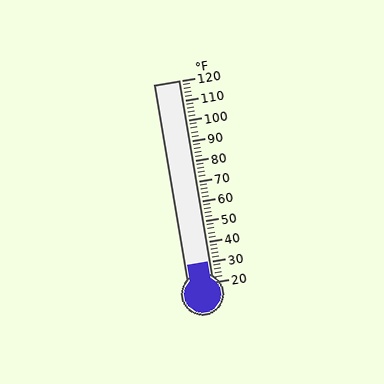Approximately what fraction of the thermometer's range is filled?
The thermometer is filled to approximately 10% of its range.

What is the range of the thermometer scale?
The thermometer scale ranges from 20°F to 120°F.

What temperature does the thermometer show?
The thermometer shows approximately 30°F.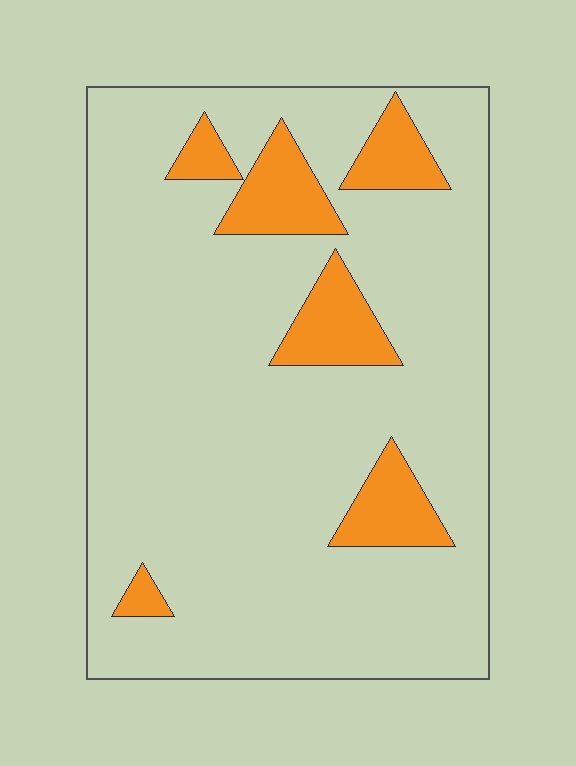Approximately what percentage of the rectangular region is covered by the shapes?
Approximately 15%.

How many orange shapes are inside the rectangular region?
6.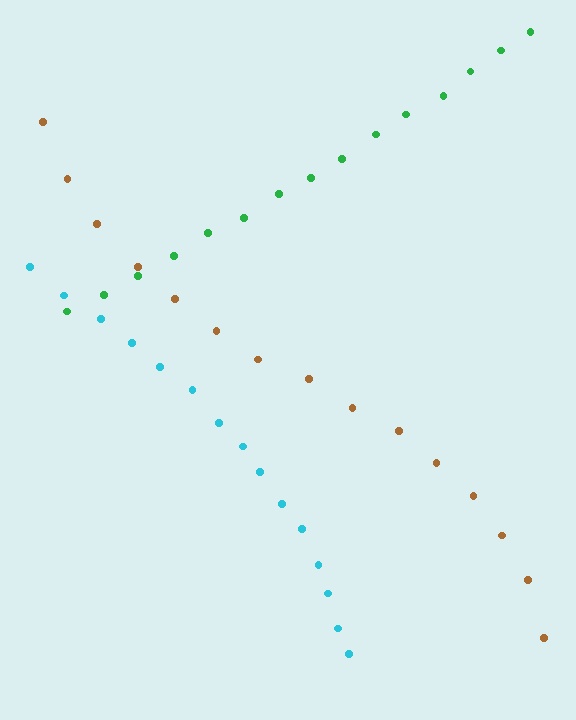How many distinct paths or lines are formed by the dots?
There are 3 distinct paths.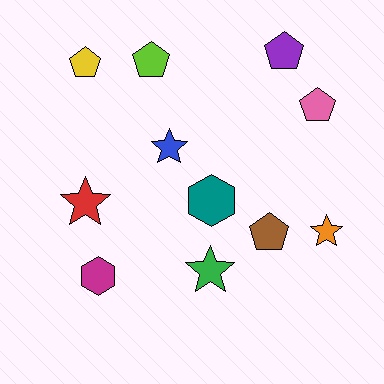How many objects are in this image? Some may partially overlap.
There are 11 objects.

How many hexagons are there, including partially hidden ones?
There are 2 hexagons.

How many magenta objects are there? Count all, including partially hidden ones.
There is 1 magenta object.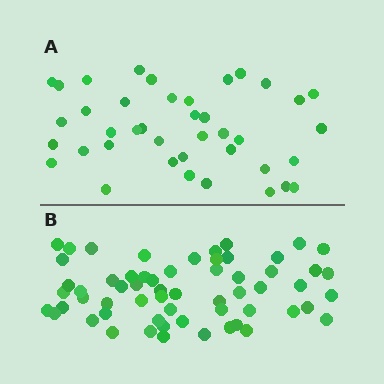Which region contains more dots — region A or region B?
Region B (the bottom region) has more dots.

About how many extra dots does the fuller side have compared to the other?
Region B has approximately 20 more dots than region A.